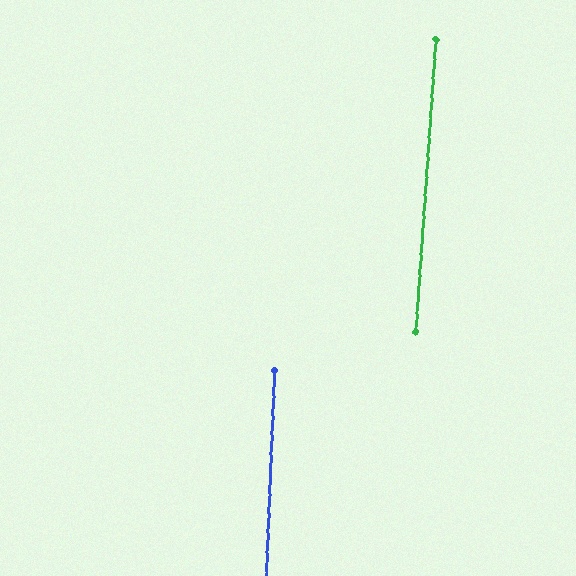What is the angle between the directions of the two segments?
Approximately 2 degrees.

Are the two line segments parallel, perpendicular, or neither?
Parallel — their directions differ by only 1.7°.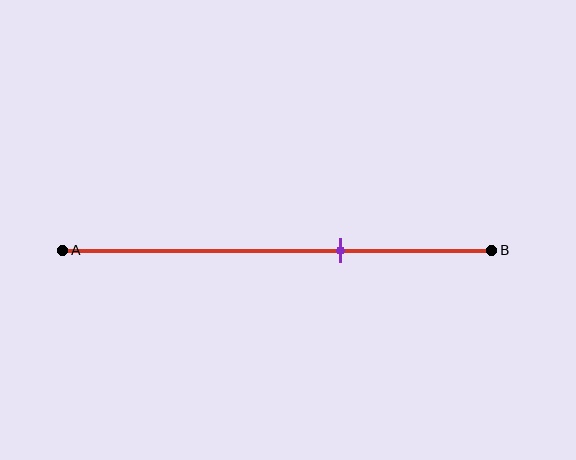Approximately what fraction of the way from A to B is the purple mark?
The purple mark is approximately 65% of the way from A to B.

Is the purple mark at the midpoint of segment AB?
No, the mark is at about 65% from A, not at the 50% midpoint.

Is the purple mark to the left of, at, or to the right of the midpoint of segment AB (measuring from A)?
The purple mark is to the right of the midpoint of segment AB.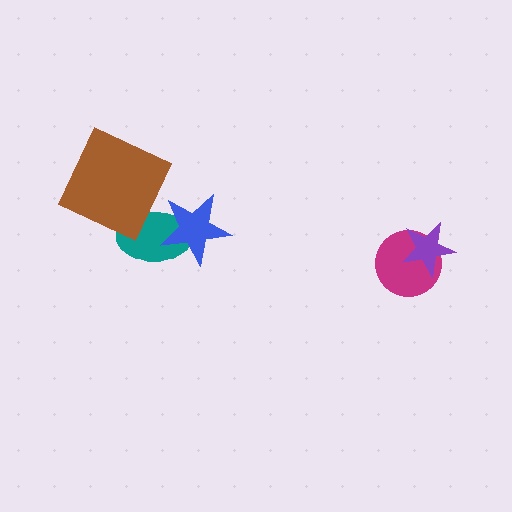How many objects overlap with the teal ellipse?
2 objects overlap with the teal ellipse.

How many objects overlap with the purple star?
1 object overlaps with the purple star.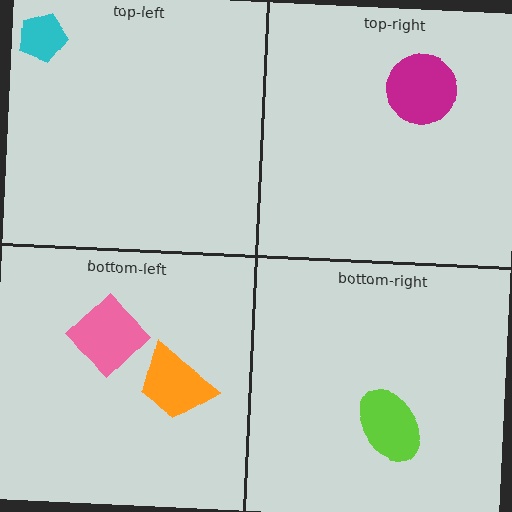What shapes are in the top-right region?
The magenta circle.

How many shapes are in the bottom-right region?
1.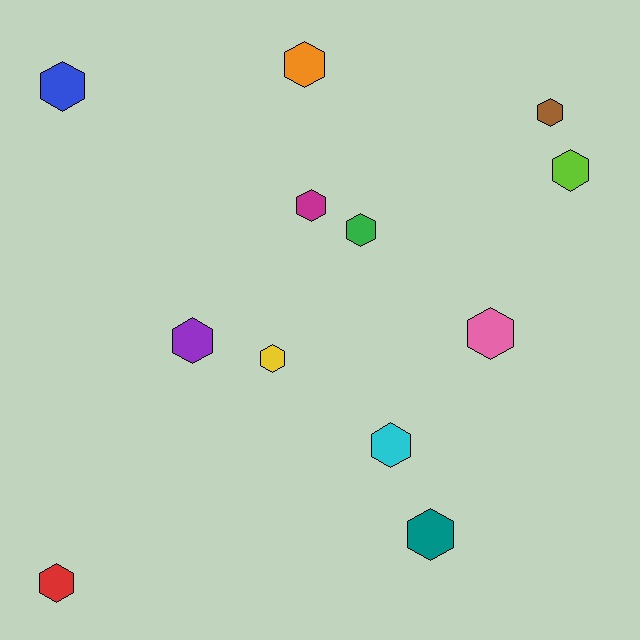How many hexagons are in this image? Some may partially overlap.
There are 12 hexagons.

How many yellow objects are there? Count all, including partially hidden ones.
There is 1 yellow object.